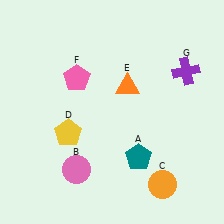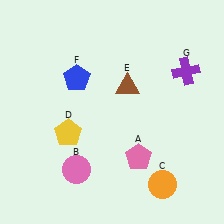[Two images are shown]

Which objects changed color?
A changed from teal to pink. E changed from orange to brown. F changed from pink to blue.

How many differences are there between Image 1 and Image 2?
There are 3 differences between the two images.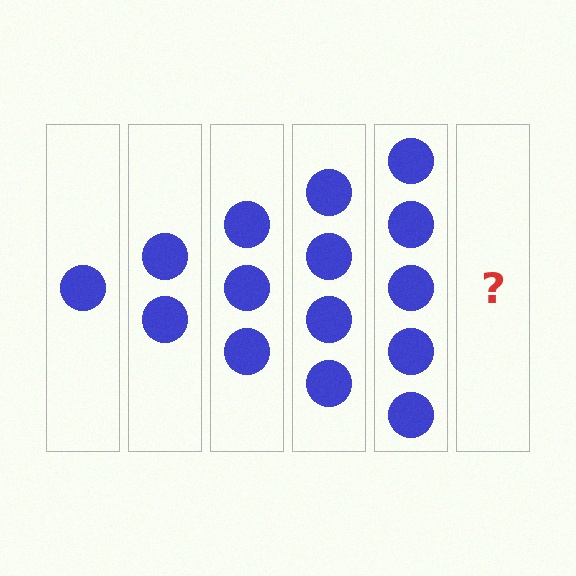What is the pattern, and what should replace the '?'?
The pattern is that each step adds one more circle. The '?' should be 6 circles.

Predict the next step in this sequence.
The next step is 6 circles.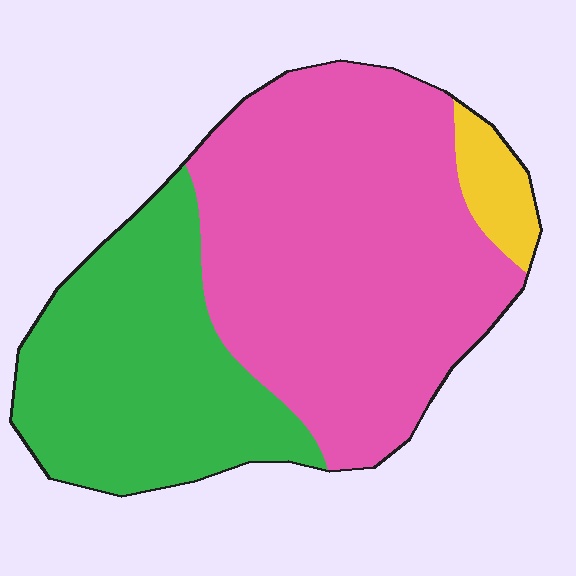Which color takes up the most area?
Pink, at roughly 60%.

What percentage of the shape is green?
Green covers 35% of the shape.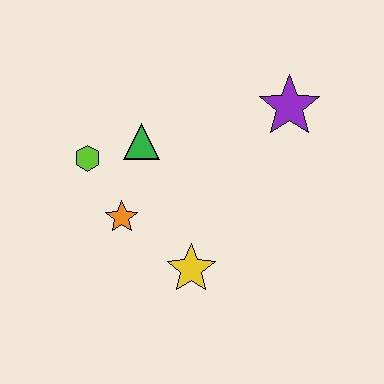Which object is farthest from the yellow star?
The purple star is farthest from the yellow star.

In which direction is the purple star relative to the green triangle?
The purple star is to the right of the green triangle.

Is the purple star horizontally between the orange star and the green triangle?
No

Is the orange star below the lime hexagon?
Yes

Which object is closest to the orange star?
The lime hexagon is closest to the orange star.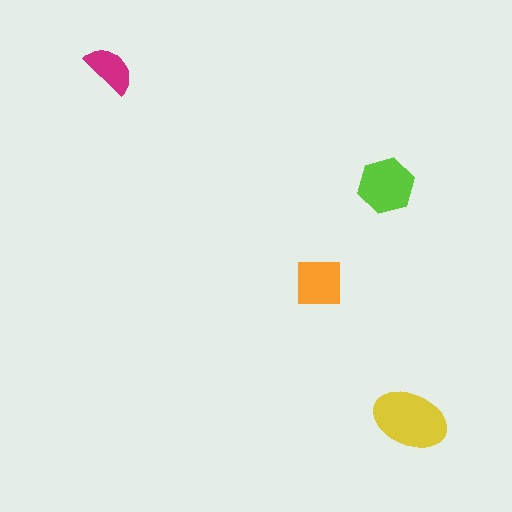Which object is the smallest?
The magenta semicircle.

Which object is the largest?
The yellow ellipse.